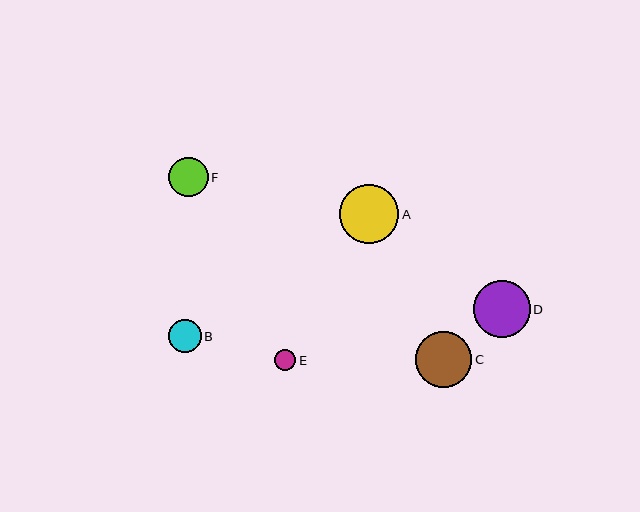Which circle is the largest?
Circle A is the largest with a size of approximately 59 pixels.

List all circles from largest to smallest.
From largest to smallest: A, D, C, F, B, E.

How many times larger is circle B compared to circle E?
Circle B is approximately 1.6 times the size of circle E.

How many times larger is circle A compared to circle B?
Circle A is approximately 1.8 times the size of circle B.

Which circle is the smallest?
Circle E is the smallest with a size of approximately 21 pixels.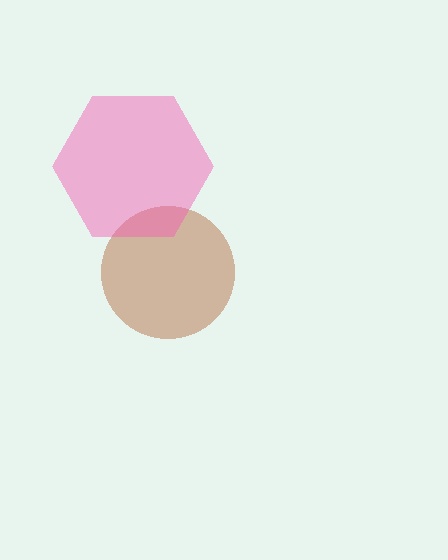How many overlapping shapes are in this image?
There are 2 overlapping shapes in the image.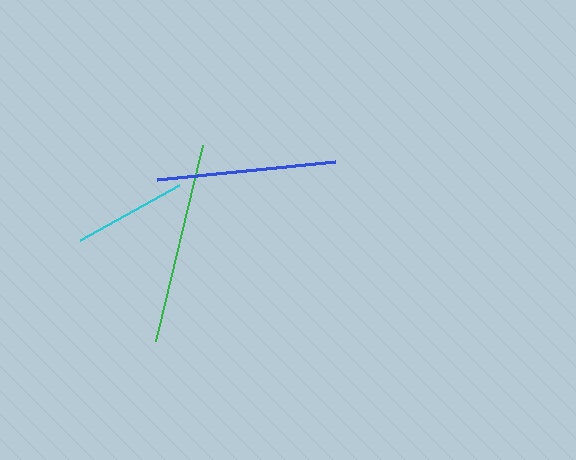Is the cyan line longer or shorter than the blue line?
The blue line is longer than the cyan line.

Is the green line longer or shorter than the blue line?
The green line is longer than the blue line.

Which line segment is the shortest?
The cyan line is the shortest at approximately 113 pixels.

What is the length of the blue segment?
The blue segment is approximately 180 pixels long.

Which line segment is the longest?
The green line is the longest at approximately 202 pixels.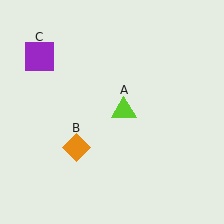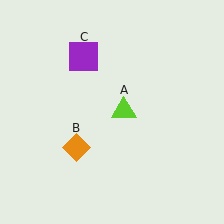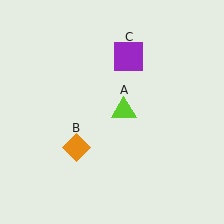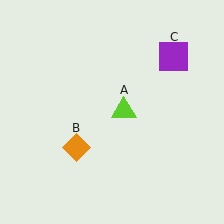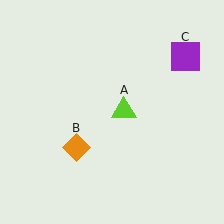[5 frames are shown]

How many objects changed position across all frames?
1 object changed position: purple square (object C).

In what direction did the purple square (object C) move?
The purple square (object C) moved right.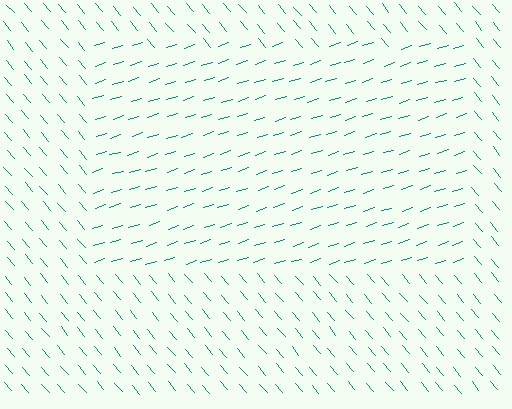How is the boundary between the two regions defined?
The boundary is defined purely by a change in line orientation (approximately 68 degrees difference). All lines are the same color and thickness.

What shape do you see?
I see a rectangle.